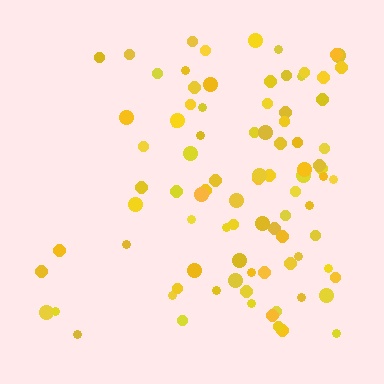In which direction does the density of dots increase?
From left to right, with the right side densest.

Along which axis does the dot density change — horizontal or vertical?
Horizontal.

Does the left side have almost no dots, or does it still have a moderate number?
Still a moderate number, just noticeably fewer than the right.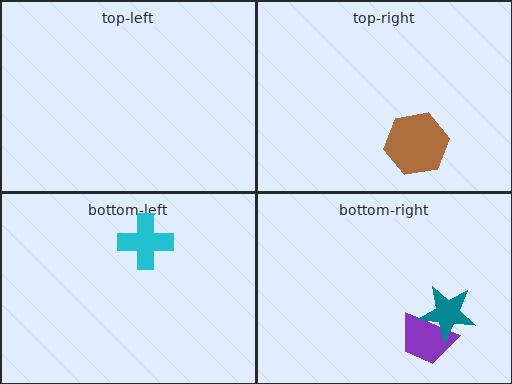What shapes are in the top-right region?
The brown hexagon.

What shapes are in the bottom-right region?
The purple trapezoid, the teal star.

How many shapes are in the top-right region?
1.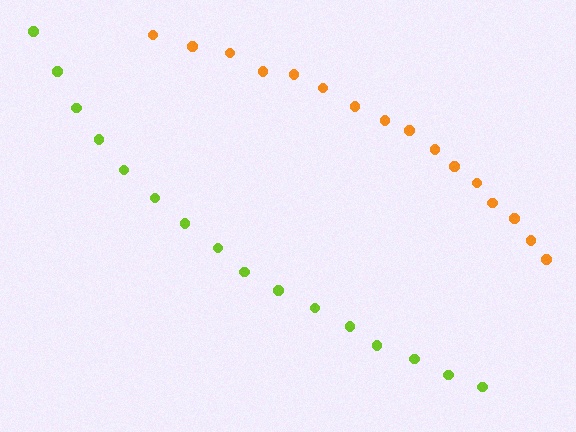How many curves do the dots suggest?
There are 2 distinct paths.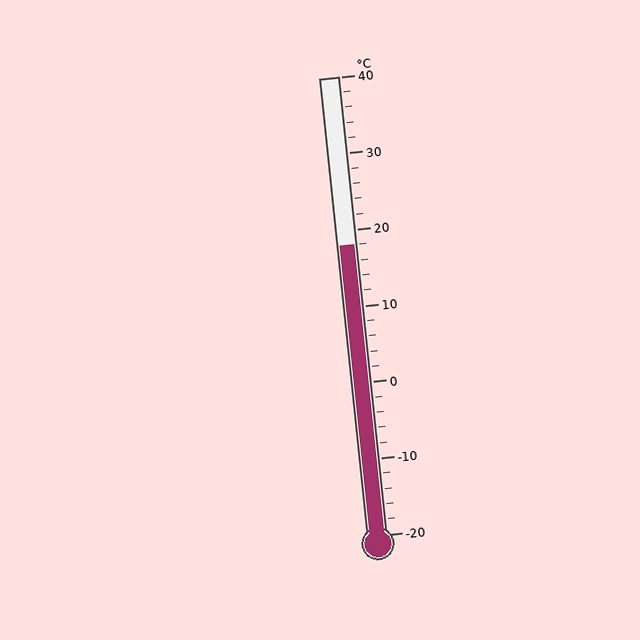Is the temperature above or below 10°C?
The temperature is above 10°C.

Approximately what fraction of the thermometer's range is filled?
The thermometer is filled to approximately 65% of its range.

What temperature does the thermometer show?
The thermometer shows approximately 18°C.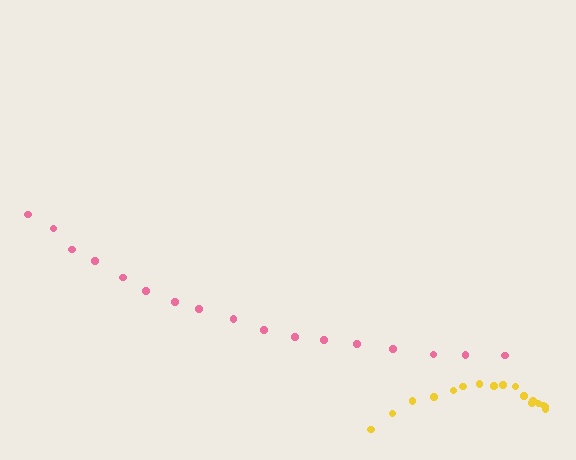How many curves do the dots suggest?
There are 2 distinct paths.